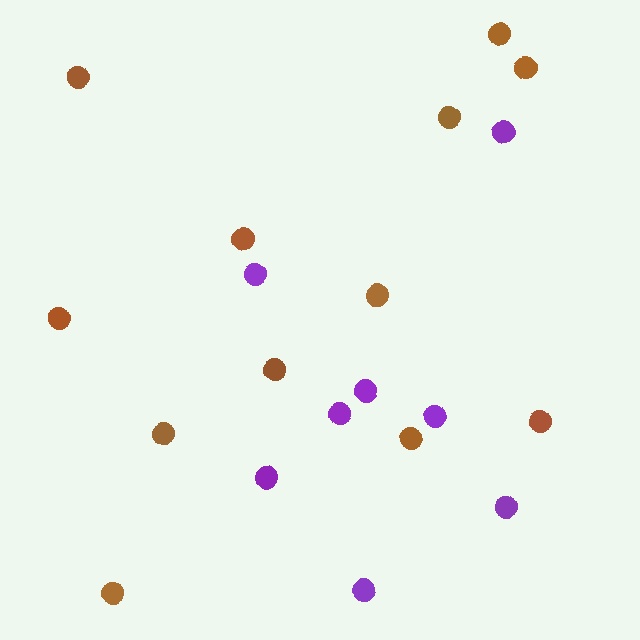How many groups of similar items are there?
There are 2 groups: one group of brown circles (12) and one group of purple circles (8).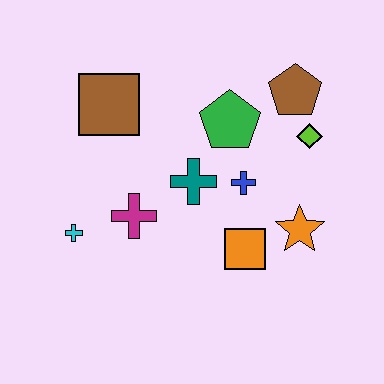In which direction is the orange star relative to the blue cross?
The orange star is to the right of the blue cross.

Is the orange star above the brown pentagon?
No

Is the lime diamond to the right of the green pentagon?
Yes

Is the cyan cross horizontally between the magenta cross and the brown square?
No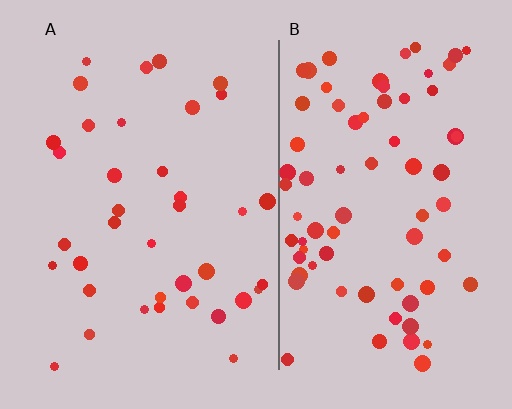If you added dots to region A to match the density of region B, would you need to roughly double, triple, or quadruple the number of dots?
Approximately double.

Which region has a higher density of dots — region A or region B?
B (the right).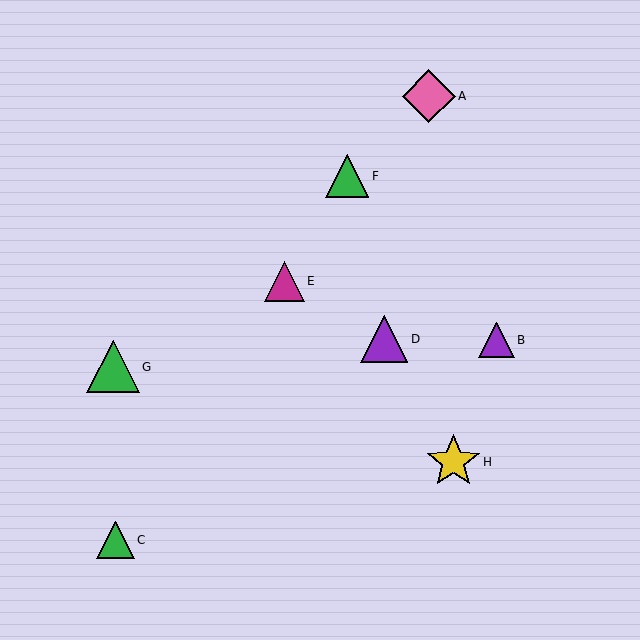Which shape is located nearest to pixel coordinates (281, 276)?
The magenta triangle (labeled E) at (284, 281) is nearest to that location.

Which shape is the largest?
The yellow star (labeled H) is the largest.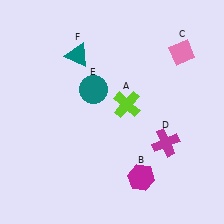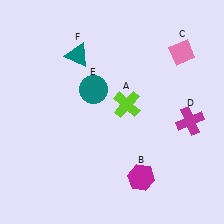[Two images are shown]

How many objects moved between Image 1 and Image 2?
1 object moved between the two images.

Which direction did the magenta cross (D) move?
The magenta cross (D) moved right.